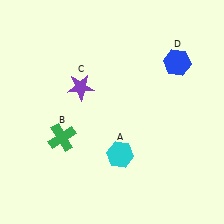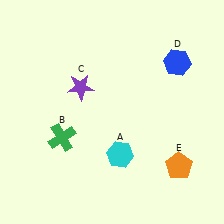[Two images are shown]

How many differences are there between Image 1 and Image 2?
There is 1 difference between the two images.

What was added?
An orange pentagon (E) was added in Image 2.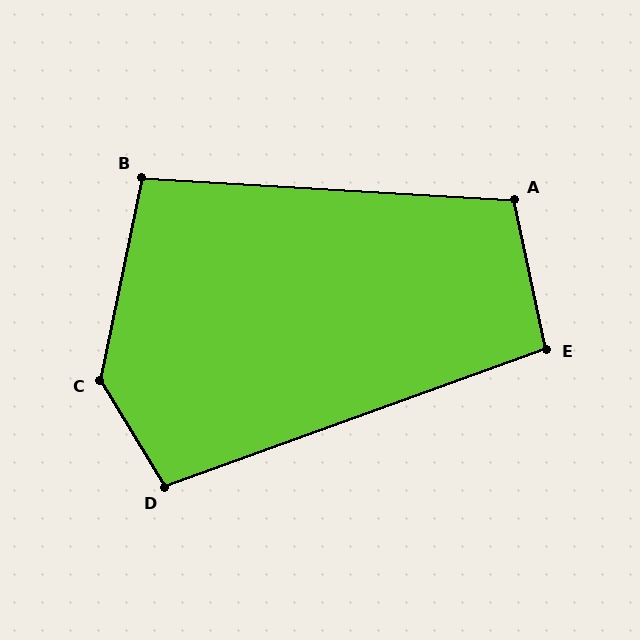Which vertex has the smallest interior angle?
E, at approximately 98 degrees.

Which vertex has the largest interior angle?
C, at approximately 137 degrees.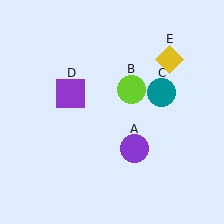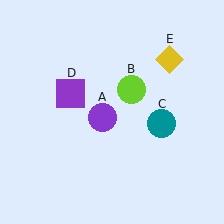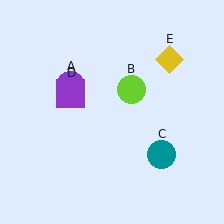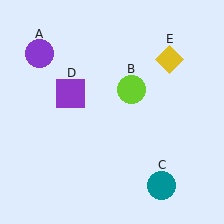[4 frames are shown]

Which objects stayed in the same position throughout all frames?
Lime circle (object B) and purple square (object D) and yellow diamond (object E) remained stationary.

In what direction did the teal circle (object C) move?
The teal circle (object C) moved down.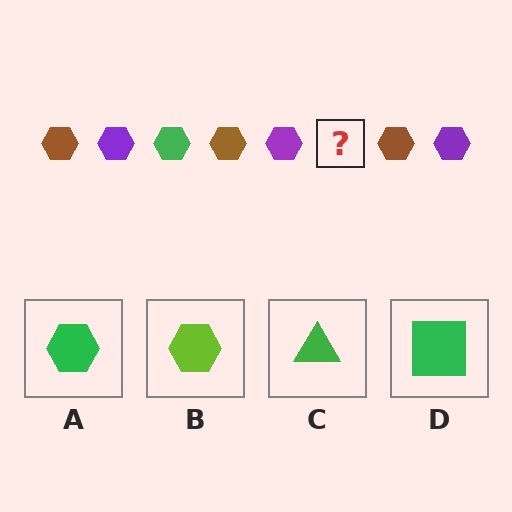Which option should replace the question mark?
Option A.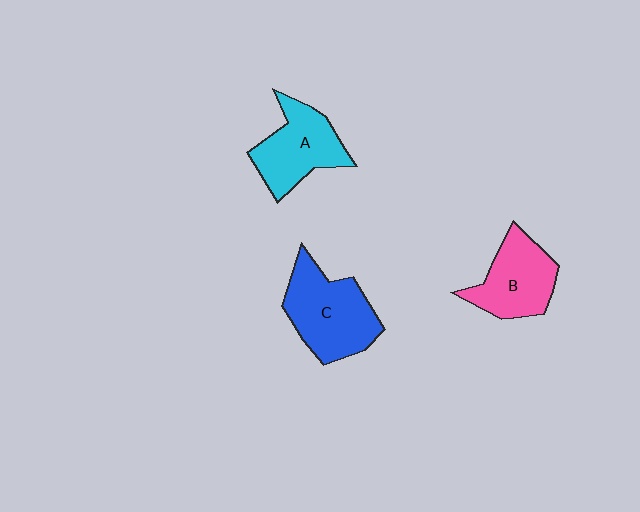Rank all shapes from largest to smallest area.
From largest to smallest: C (blue), A (cyan), B (pink).